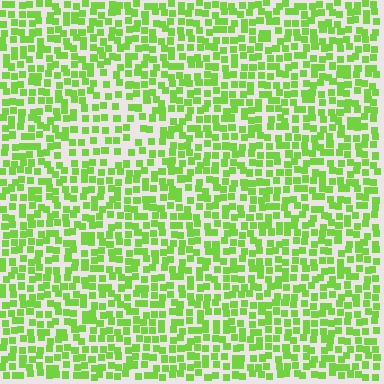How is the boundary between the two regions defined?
The boundary is defined by a change in element density (approximately 1.6x ratio). All elements are the same color, size, and shape.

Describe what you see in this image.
The image contains small lime elements arranged at two different densities. A triangle-shaped region is visible where the elements are less densely packed than the surrounding area.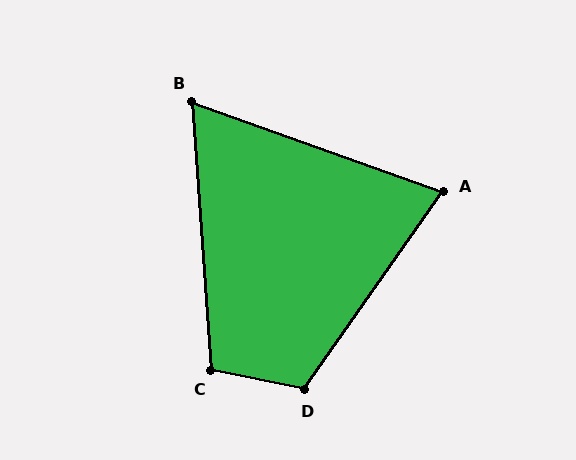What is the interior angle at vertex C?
Approximately 105 degrees (obtuse).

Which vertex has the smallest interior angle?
B, at approximately 66 degrees.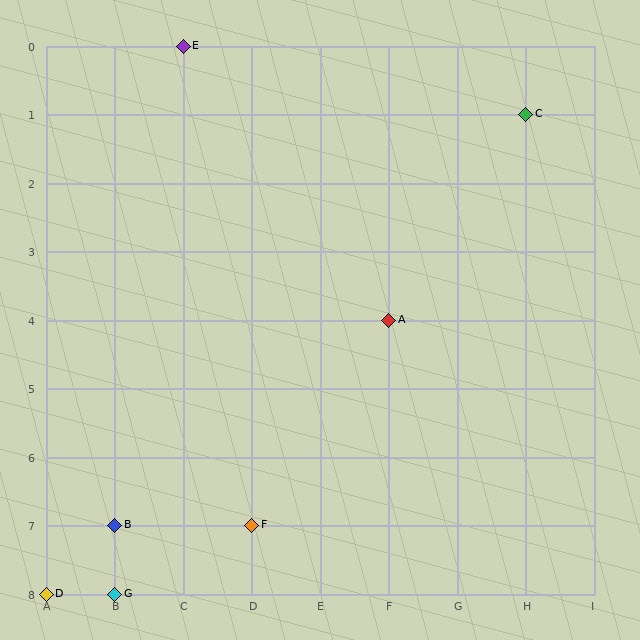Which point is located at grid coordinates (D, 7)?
Point F is at (D, 7).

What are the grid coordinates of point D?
Point D is at grid coordinates (A, 8).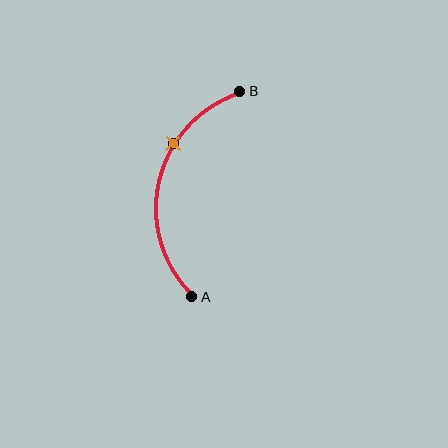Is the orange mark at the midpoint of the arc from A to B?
No. The orange mark lies on the arc but is closer to endpoint B. The arc midpoint would be at the point on the curve equidistant along the arc from both A and B.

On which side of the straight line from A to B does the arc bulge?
The arc bulges to the left of the straight line connecting A and B.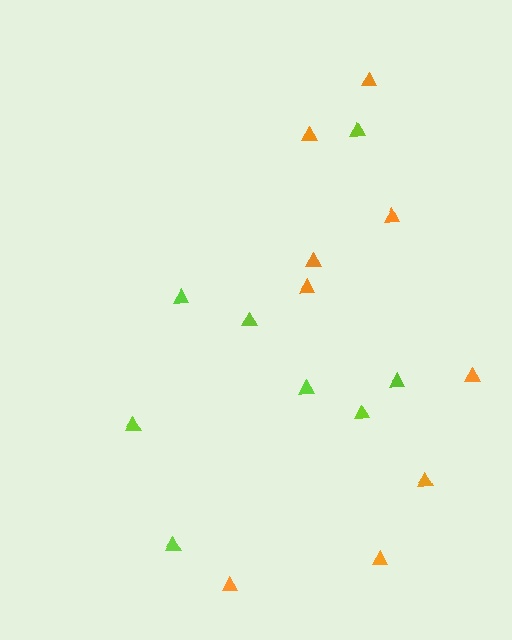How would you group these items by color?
There are 2 groups: one group of orange triangles (9) and one group of lime triangles (8).